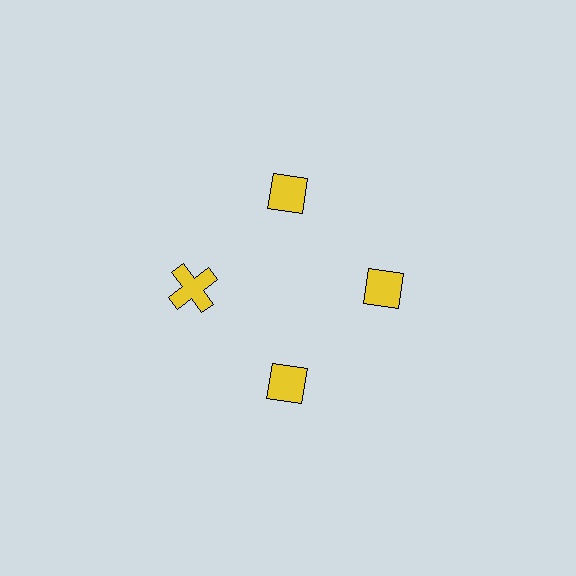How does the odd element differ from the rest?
It has a different shape: cross instead of diamond.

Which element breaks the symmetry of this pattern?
The yellow cross at roughly the 9 o'clock position breaks the symmetry. All other shapes are yellow diamonds.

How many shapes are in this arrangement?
There are 4 shapes arranged in a ring pattern.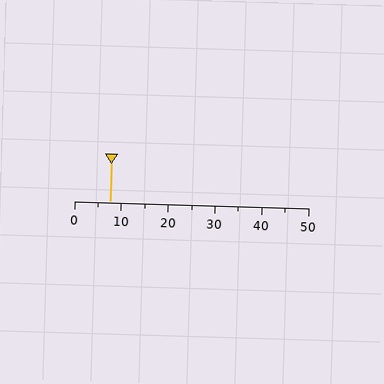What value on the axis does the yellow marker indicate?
The marker indicates approximately 7.5.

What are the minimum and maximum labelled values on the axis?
The axis runs from 0 to 50.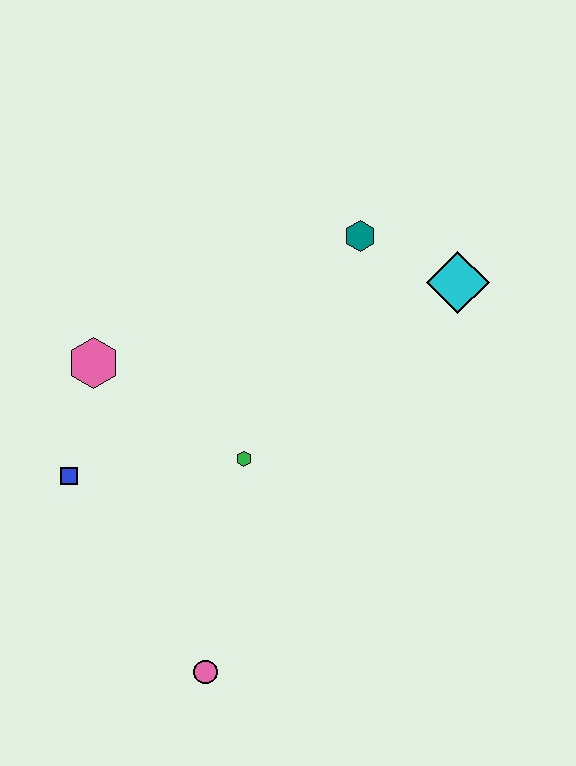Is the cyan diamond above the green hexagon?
Yes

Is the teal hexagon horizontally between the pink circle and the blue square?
No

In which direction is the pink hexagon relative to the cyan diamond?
The pink hexagon is to the left of the cyan diamond.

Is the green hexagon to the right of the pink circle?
Yes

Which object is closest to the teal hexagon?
The cyan diamond is closest to the teal hexagon.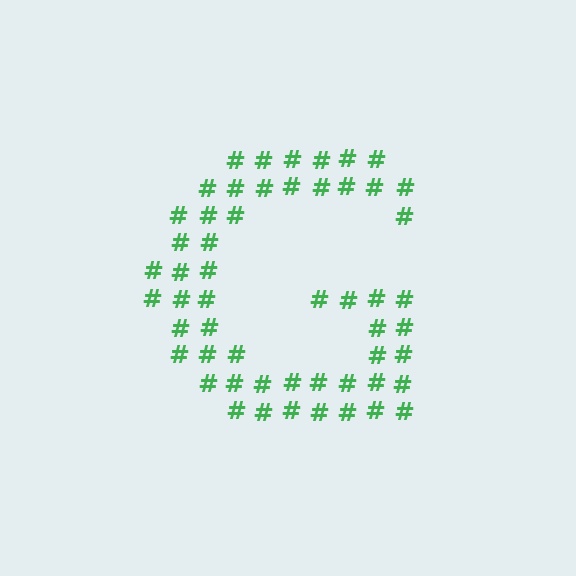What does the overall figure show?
The overall figure shows the letter G.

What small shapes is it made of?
It is made of small hash symbols.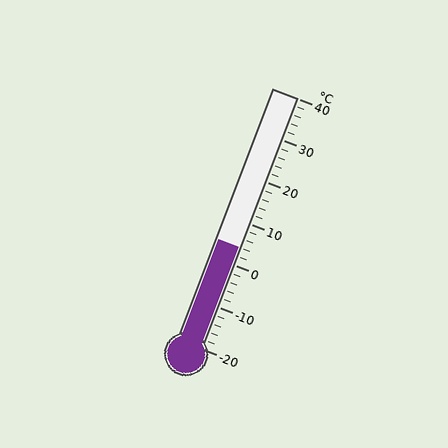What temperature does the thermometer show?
The thermometer shows approximately 4°C.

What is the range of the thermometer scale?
The thermometer scale ranges from -20°C to 40°C.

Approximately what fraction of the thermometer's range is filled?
The thermometer is filled to approximately 40% of its range.